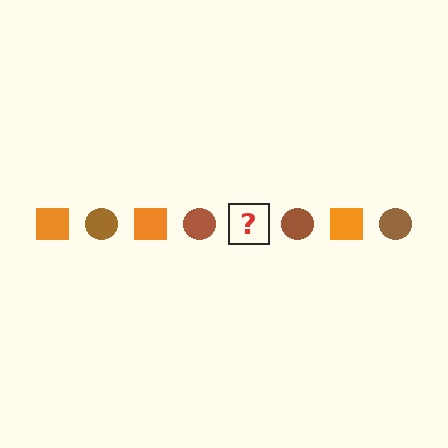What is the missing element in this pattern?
The missing element is an orange square.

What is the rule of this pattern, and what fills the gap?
The rule is that the pattern alternates between orange square and brown circle. The gap should be filled with an orange square.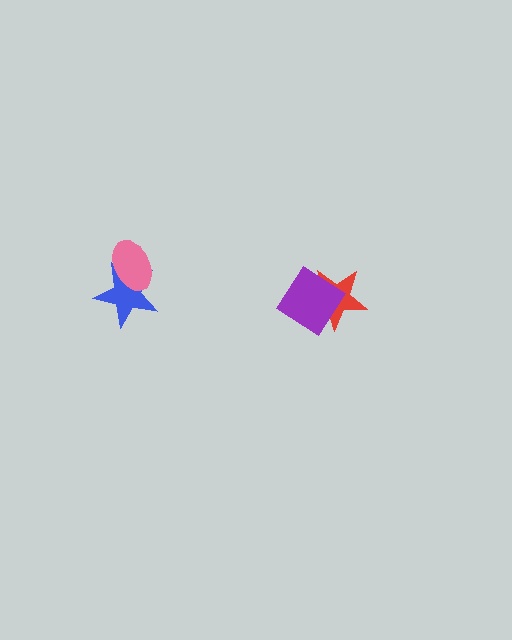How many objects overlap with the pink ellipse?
1 object overlaps with the pink ellipse.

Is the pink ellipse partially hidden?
No, no other shape covers it.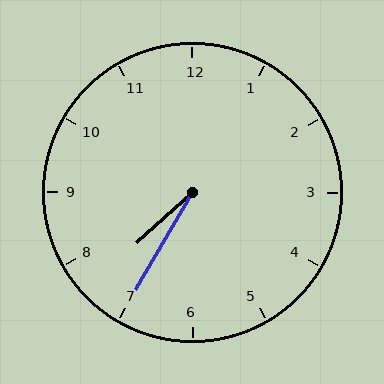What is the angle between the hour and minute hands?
Approximately 18 degrees.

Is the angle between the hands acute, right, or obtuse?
It is acute.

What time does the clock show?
7:35.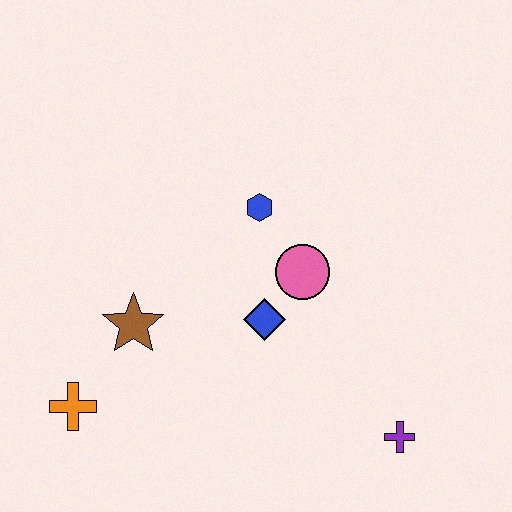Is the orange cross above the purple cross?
Yes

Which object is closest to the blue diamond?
The pink circle is closest to the blue diamond.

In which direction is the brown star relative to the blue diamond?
The brown star is to the left of the blue diamond.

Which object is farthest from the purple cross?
The orange cross is farthest from the purple cross.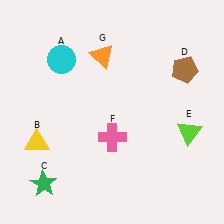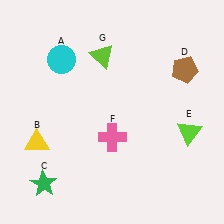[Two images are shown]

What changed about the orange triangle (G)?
In Image 1, G is orange. In Image 2, it changed to lime.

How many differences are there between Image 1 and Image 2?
There is 1 difference between the two images.